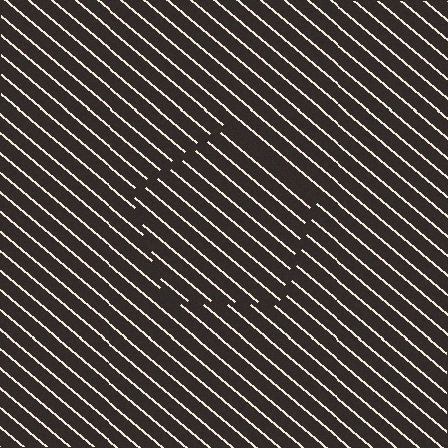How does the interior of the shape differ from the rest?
The interior of the shape contains the same grating, shifted by half a period — the contour is defined by the phase discontinuity where line-ends from the inner and outer gratings abut.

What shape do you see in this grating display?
An illusory pentagon. The interior of the shape contains the same grating, shifted by half a period — the contour is defined by the phase discontinuity where line-ends from the inner and outer gratings abut.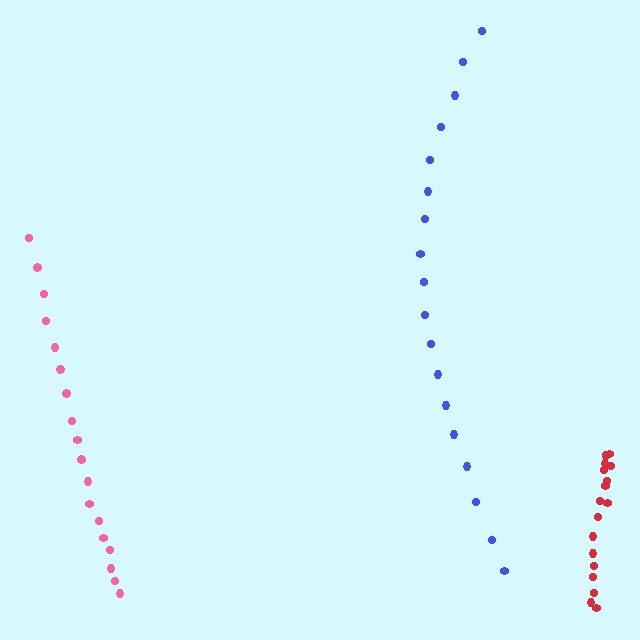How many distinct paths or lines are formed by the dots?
There are 3 distinct paths.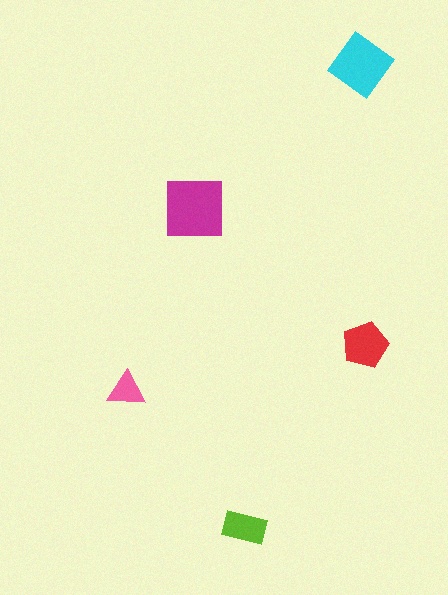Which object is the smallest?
The pink triangle.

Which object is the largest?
The magenta square.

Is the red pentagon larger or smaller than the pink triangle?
Larger.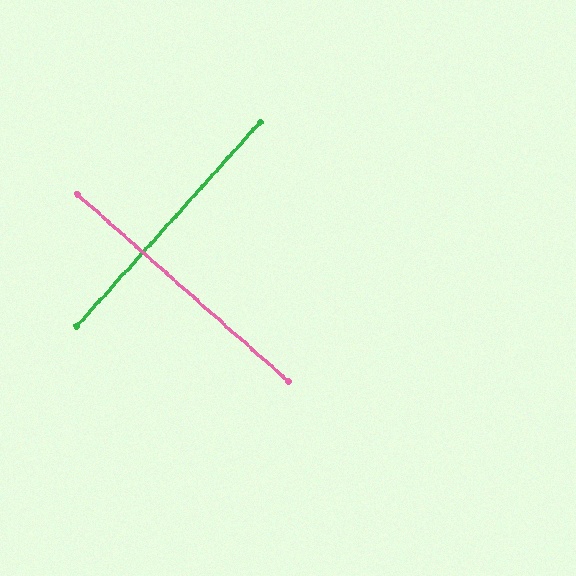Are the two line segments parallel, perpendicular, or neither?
Perpendicular — they meet at approximately 89°.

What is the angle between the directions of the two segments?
Approximately 89 degrees.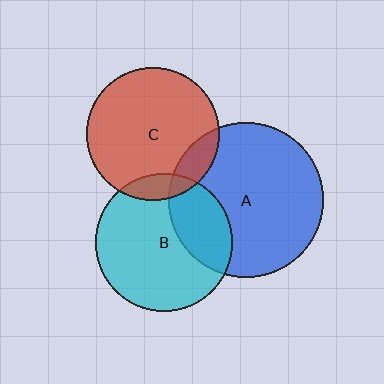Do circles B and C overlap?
Yes.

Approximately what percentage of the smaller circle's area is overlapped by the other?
Approximately 10%.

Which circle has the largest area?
Circle A (blue).